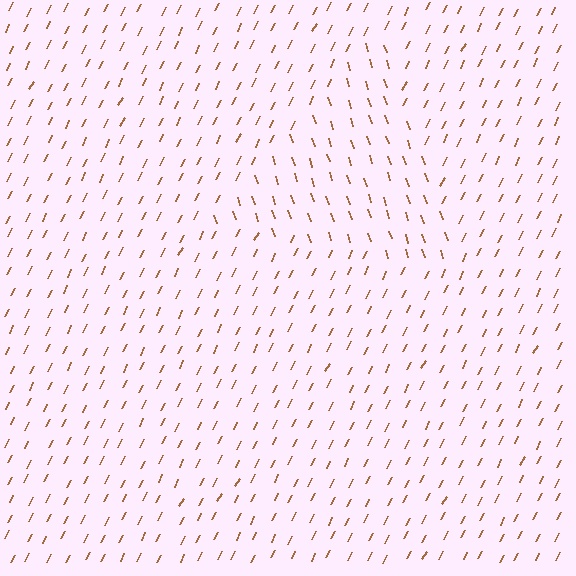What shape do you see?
I see a triangle.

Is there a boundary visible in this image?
Yes, there is a texture boundary formed by a change in line orientation.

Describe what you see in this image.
The image is filled with small brown line segments. A triangle region in the image has lines oriented differently from the surrounding lines, creating a visible texture boundary.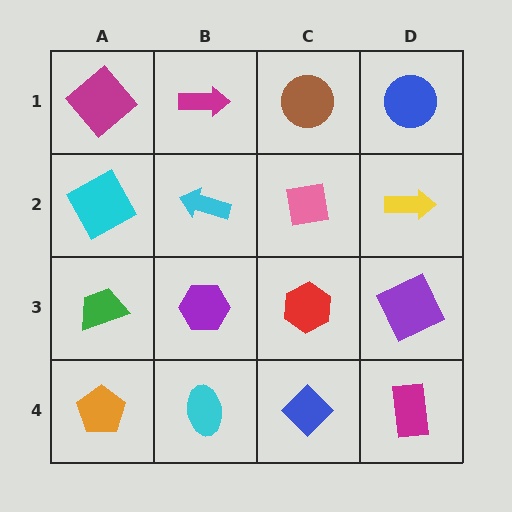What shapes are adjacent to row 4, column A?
A green trapezoid (row 3, column A), a cyan ellipse (row 4, column B).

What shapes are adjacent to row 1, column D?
A yellow arrow (row 2, column D), a brown circle (row 1, column C).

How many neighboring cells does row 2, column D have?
3.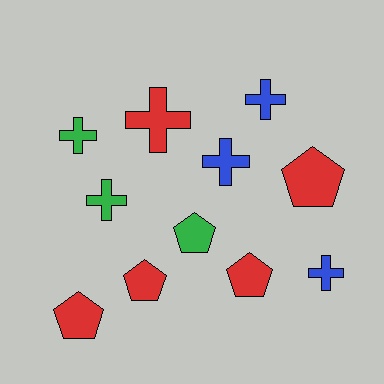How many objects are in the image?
There are 11 objects.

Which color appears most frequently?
Red, with 5 objects.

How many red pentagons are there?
There are 4 red pentagons.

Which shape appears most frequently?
Cross, with 6 objects.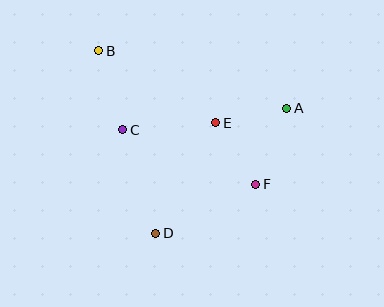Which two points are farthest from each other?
Points B and F are farthest from each other.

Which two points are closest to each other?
Points A and E are closest to each other.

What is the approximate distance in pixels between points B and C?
The distance between B and C is approximately 82 pixels.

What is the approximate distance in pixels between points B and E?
The distance between B and E is approximately 137 pixels.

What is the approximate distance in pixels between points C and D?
The distance between C and D is approximately 109 pixels.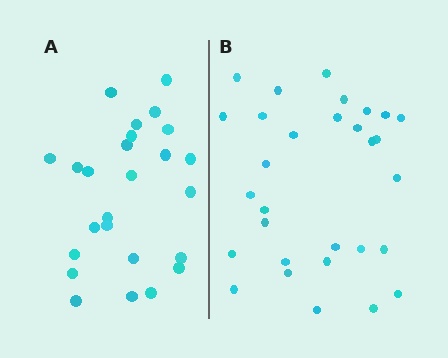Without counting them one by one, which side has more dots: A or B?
Region B (the right region) has more dots.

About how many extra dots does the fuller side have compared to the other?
Region B has about 5 more dots than region A.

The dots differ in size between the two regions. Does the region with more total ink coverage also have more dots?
No. Region A has more total ink coverage because its dots are larger, but region B actually contains more individual dots. Total area can be misleading — the number of items is what matters here.